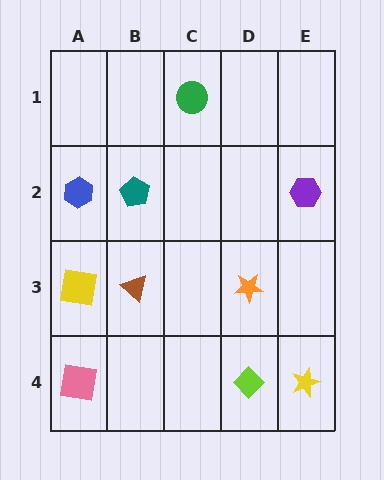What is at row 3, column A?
A yellow square.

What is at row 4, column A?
A pink square.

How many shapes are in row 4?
3 shapes.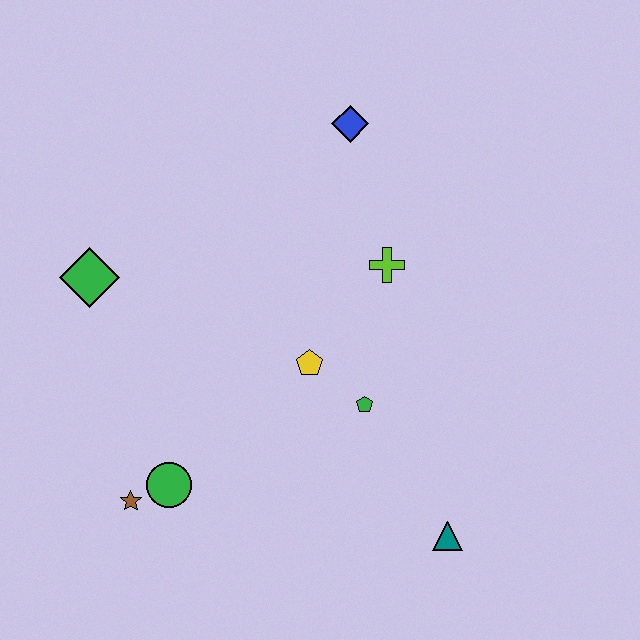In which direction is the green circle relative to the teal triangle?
The green circle is to the left of the teal triangle.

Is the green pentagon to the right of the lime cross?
No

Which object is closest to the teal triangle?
The green pentagon is closest to the teal triangle.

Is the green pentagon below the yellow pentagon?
Yes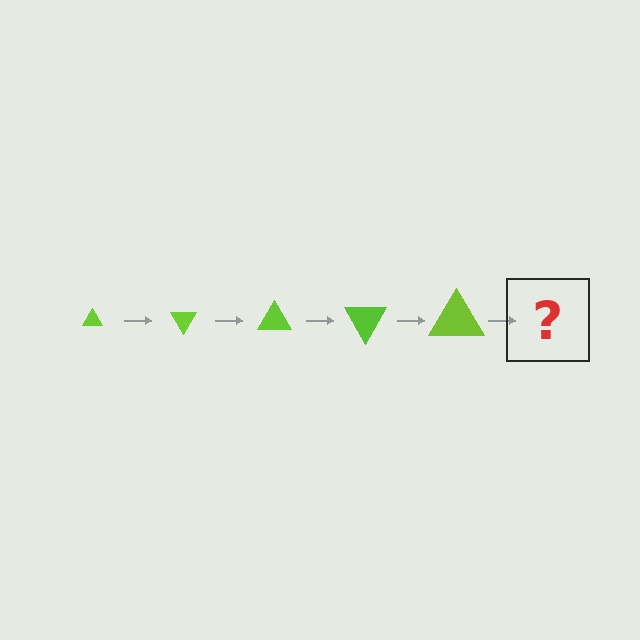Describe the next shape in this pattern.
It should be a triangle, larger than the previous one and rotated 300 degrees from the start.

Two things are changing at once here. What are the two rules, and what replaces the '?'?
The two rules are that the triangle grows larger each step and it rotates 60 degrees each step. The '?' should be a triangle, larger than the previous one and rotated 300 degrees from the start.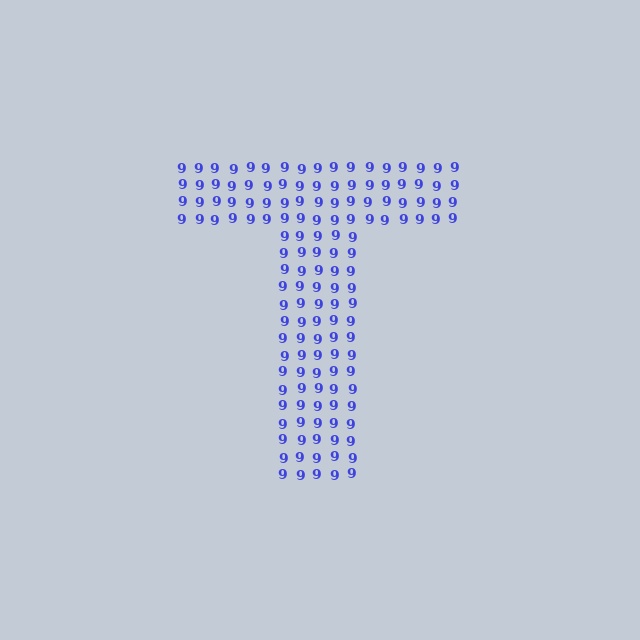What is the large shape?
The large shape is the letter T.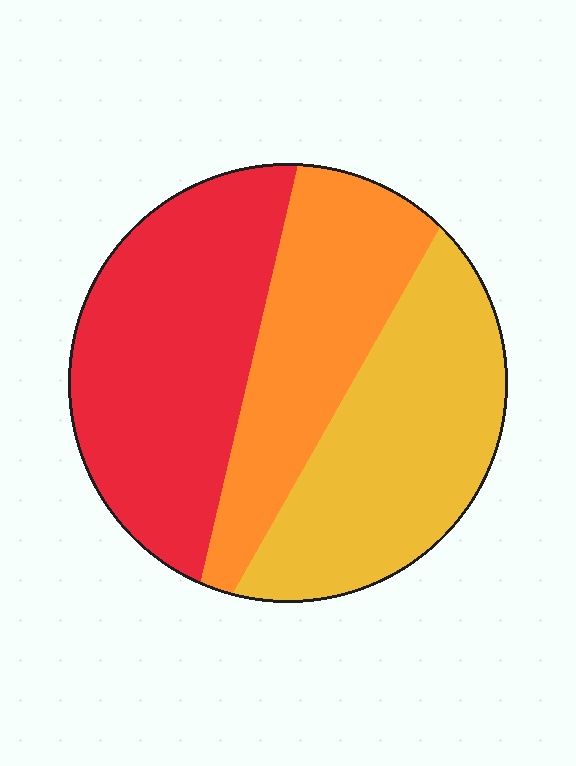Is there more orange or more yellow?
Yellow.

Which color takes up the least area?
Orange, at roughly 25%.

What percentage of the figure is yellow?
Yellow takes up about one third (1/3) of the figure.